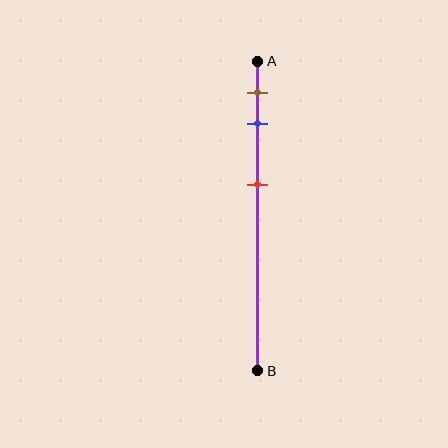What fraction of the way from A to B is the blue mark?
The blue mark is approximately 20% (0.2) of the way from A to B.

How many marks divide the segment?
There are 3 marks dividing the segment.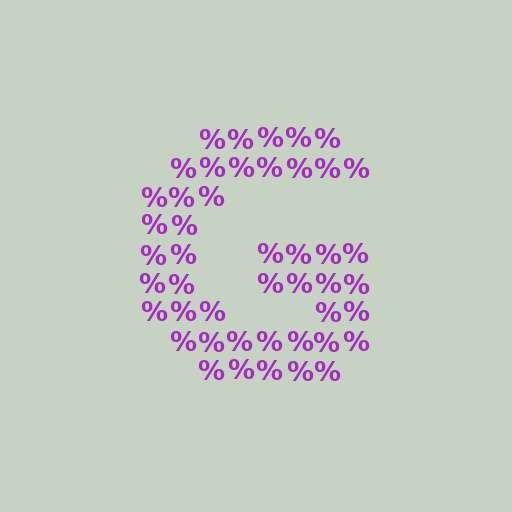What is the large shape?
The large shape is the letter G.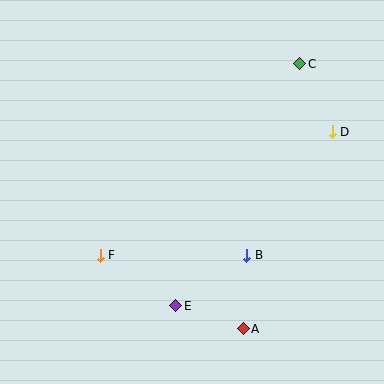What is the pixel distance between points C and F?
The distance between C and F is 277 pixels.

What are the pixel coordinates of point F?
Point F is at (100, 255).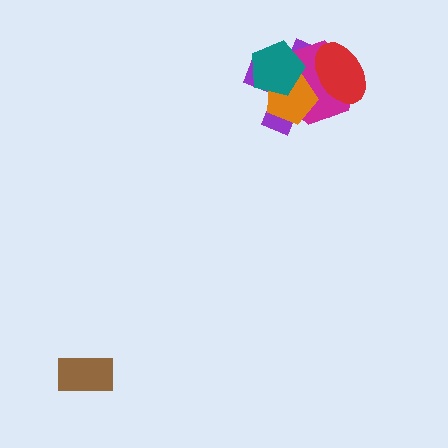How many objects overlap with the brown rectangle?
0 objects overlap with the brown rectangle.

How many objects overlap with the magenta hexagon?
4 objects overlap with the magenta hexagon.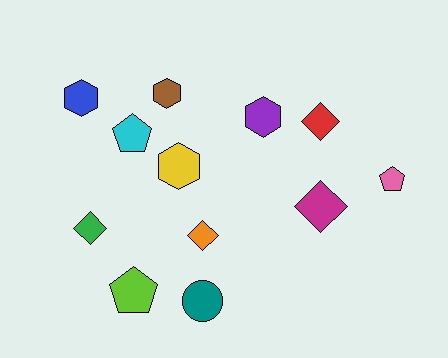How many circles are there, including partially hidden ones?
There is 1 circle.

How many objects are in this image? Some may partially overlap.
There are 12 objects.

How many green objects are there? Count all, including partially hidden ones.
There is 1 green object.